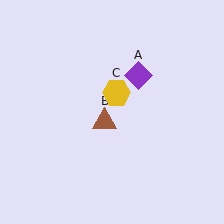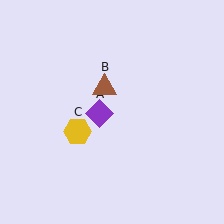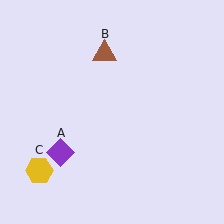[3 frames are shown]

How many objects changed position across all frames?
3 objects changed position: purple diamond (object A), brown triangle (object B), yellow hexagon (object C).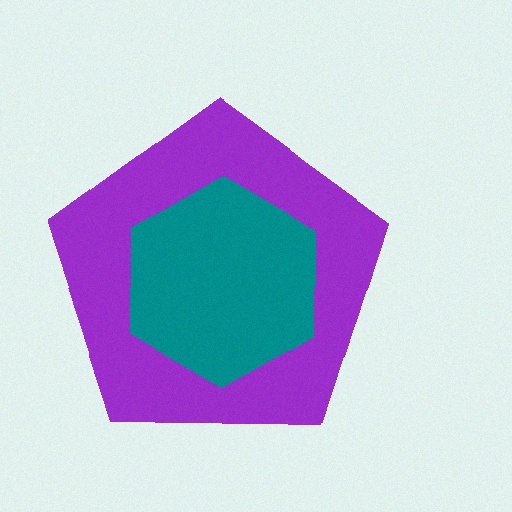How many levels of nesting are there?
2.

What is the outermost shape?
The purple pentagon.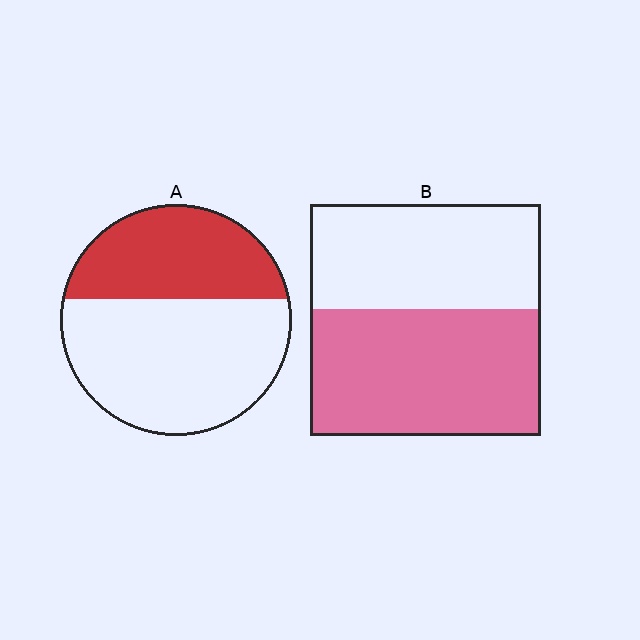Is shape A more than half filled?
No.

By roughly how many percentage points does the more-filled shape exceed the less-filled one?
By roughly 15 percentage points (B over A).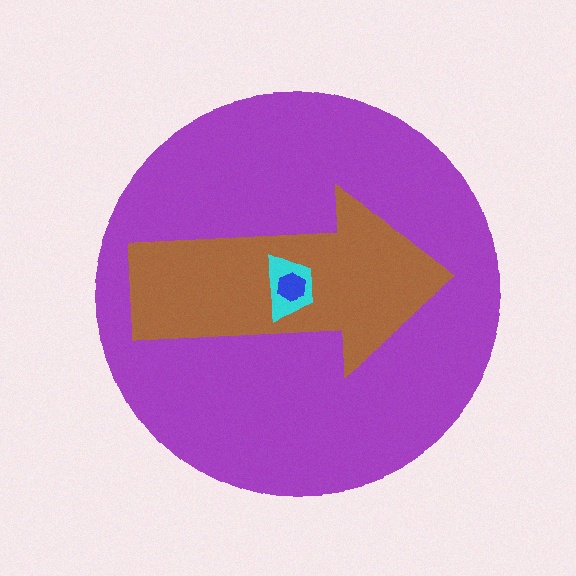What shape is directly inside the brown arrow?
The cyan trapezoid.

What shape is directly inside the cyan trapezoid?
The blue hexagon.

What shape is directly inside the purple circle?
The brown arrow.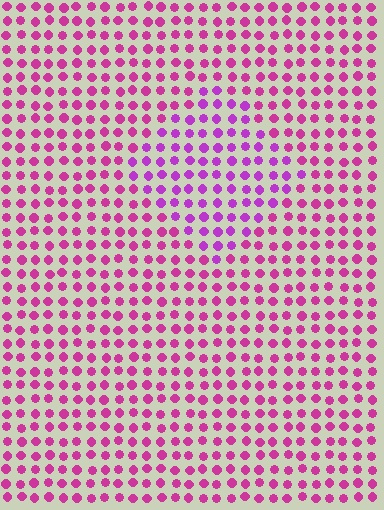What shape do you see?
I see a diamond.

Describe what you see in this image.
The image is filled with small magenta elements in a uniform arrangement. A diamond-shaped region is visible where the elements are tinted to a slightly different hue, forming a subtle color boundary.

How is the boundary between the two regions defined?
The boundary is defined purely by a slight shift in hue (about 27 degrees). Spacing, size, and orientation are identical on both sides.